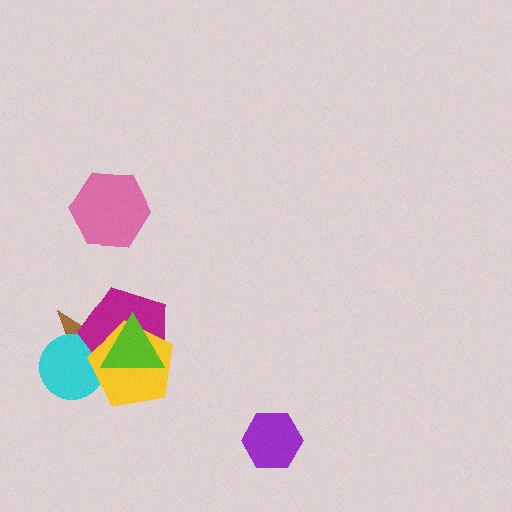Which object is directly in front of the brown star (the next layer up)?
The cyan circle is directly in front of the brown star.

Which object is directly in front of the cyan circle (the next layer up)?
The magenta pentagon is directly in front of the cyan circle.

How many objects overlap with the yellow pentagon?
4 objects overlap with the yellow pentagon.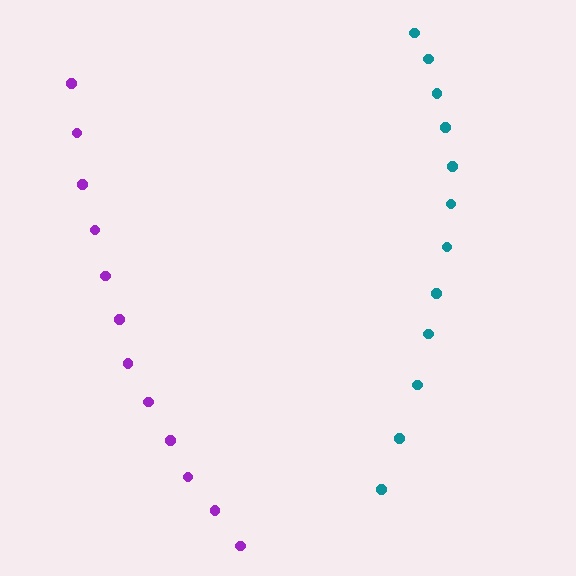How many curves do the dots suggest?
There are 2 distinct paths.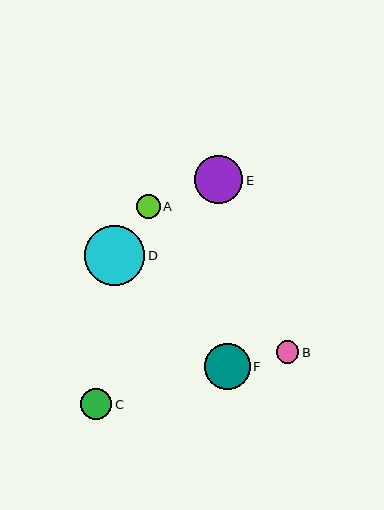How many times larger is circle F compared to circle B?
Circle F is approximately 2.0 times the size of circle B.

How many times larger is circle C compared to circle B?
Circle C is approximately 1.4 times the size of circle B.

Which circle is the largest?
Circle D is the largest with a size of approximately 60 pixels.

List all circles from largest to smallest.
From largest to smallest: D, E, F, C, A, B.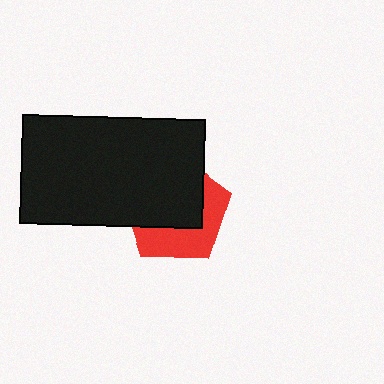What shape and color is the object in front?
The object in front is a black rectangle.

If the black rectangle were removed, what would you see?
You would see the complete red pentagon.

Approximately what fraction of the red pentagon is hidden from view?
Roughly 59% of the red pentagon is hidden behind the black rectangle.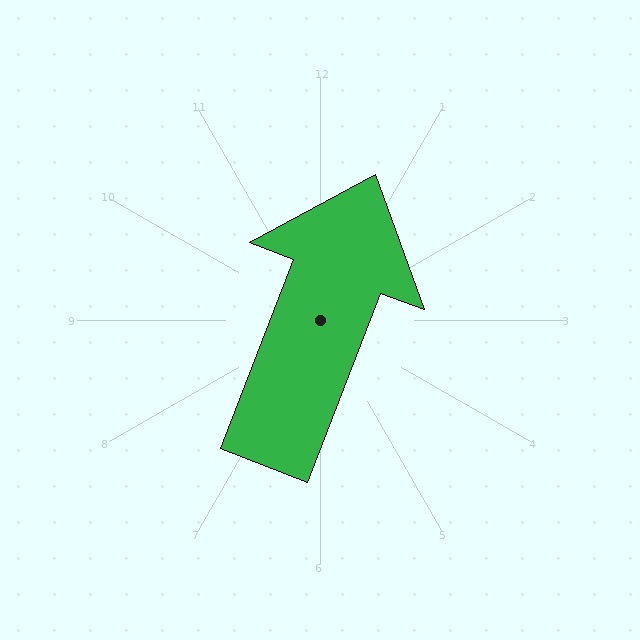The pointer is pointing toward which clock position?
Roughly 1 o'clock.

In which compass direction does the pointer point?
North.